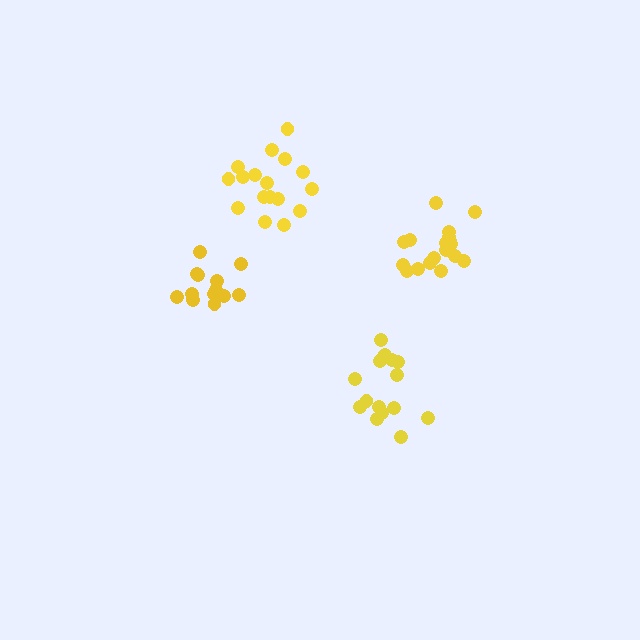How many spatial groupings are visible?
There are 4 spatial groupings.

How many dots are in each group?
Group 1: 16 dots, Group 2: 18 dots, Group 3: 17 dots, Group 4: 13 dots (64 total).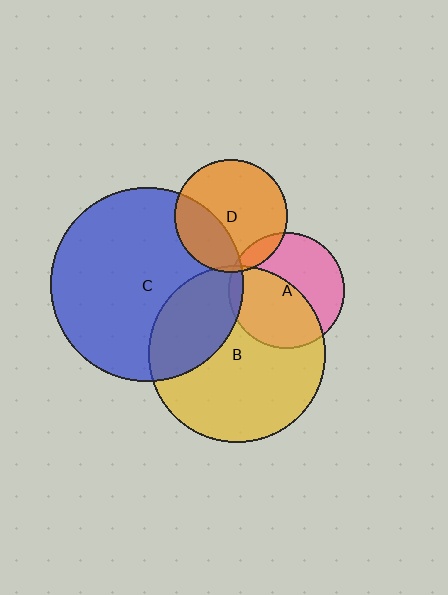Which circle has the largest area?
Circle C (blue).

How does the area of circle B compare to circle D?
Approximately 2.5 times.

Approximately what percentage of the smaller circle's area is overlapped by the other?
Approximately 5%.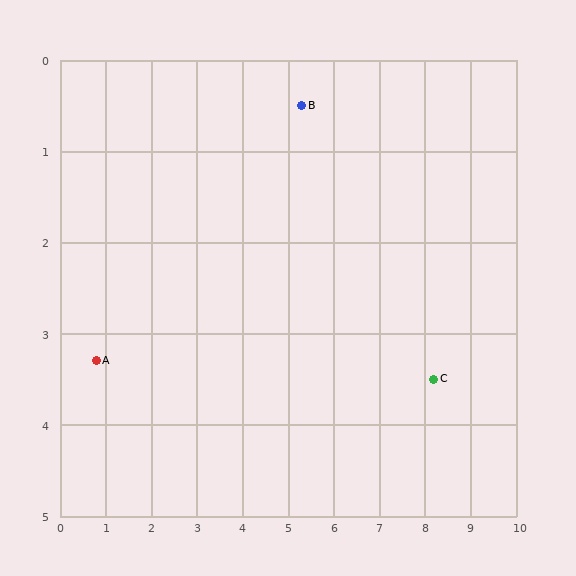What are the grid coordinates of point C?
Point C is at approximately (8.2, 3.5).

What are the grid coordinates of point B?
Point B is at approximately (5.3, 0.5).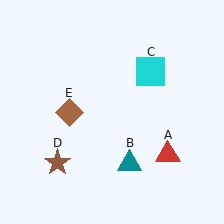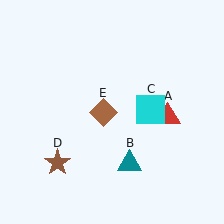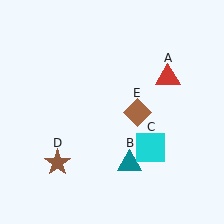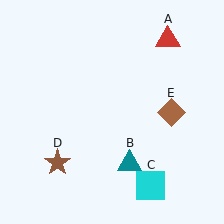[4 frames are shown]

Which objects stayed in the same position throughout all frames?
Teal triangle (object B) and brown star (object D) remained stationary.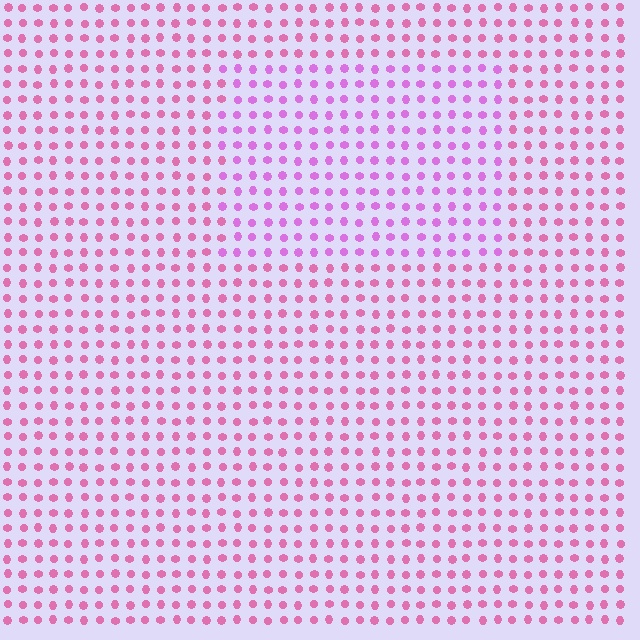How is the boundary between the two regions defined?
The boundary is defined purely by a slight shift in hue (about 30 degrees). Spacing, size, and orientation are identical on both sides.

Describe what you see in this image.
The image is filled with small pink elements in a uniform arrangement. A rectangle-shaped region is visible where the elements are tinted to a slightly different hue, forming a subtle color boundary.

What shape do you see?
I see a rectangle.